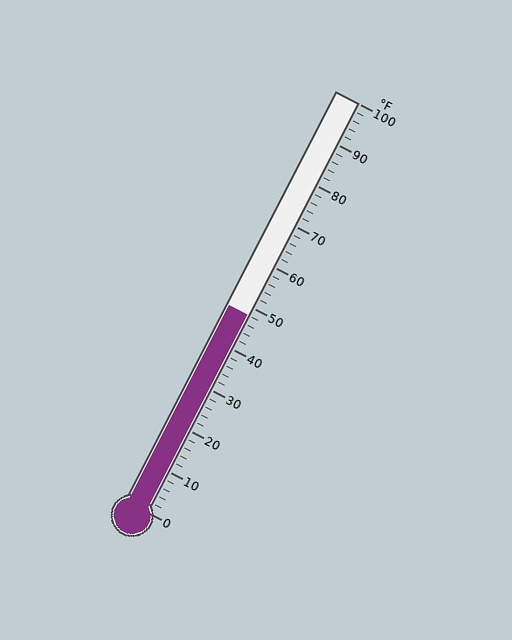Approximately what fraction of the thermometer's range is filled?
The thermometer is filled to approximately 50% of its range.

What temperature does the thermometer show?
The thermometer shows approximately 48°F.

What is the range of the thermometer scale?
The thermometer scale ranges from 0°F to 100°F.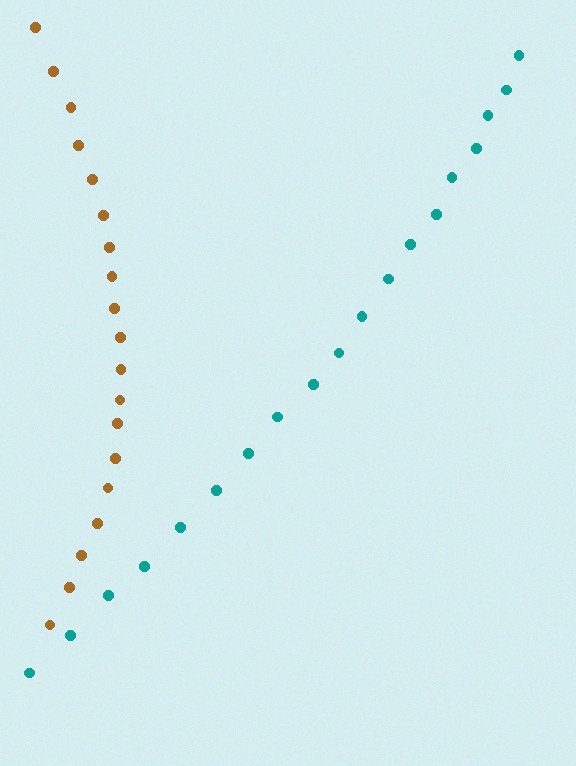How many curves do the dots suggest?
There are 2 distinct paths.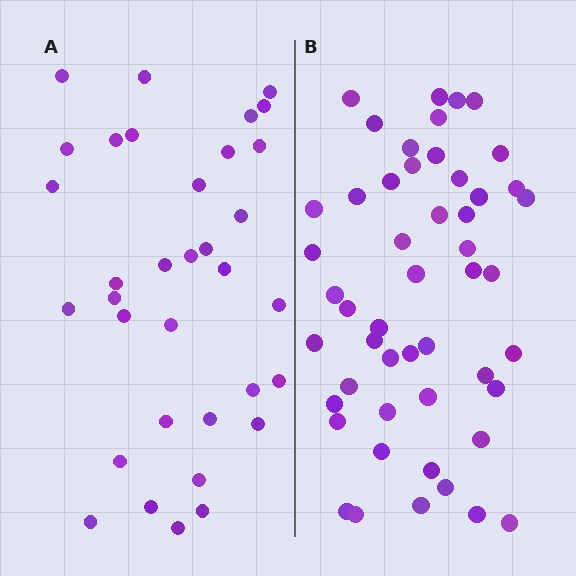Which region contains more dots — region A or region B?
Region B (the right region) has more dots.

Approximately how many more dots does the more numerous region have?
Region B has approximately 15 more dots than region A.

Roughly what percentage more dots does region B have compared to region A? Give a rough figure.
About 45% more.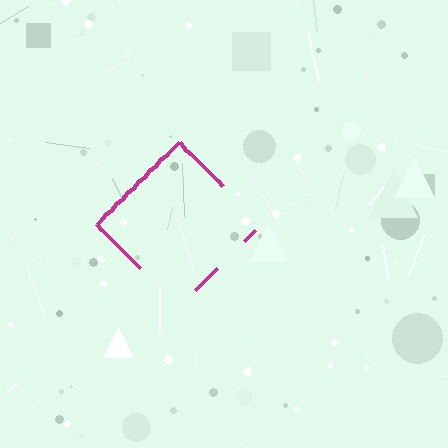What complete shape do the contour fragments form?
The contour fragments form a diamond.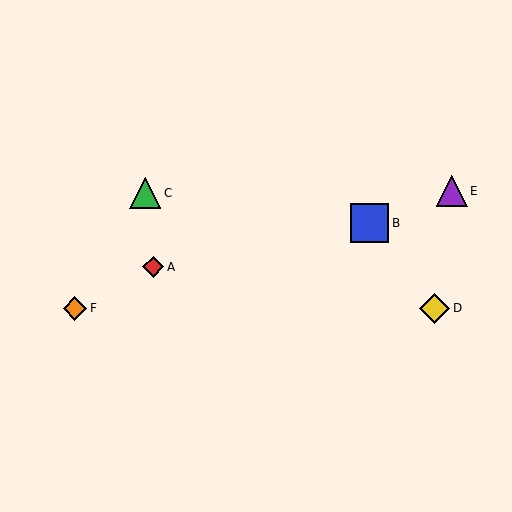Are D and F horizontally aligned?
Yes, both are at y≈308.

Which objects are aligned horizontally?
Objects D, F are aligned horizontally.